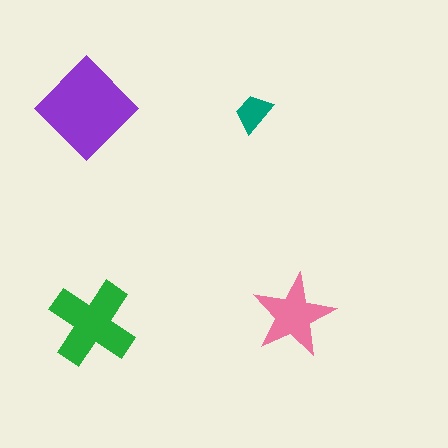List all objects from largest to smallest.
The purple diamond, the green cross, the pink star, the teal trapezoid.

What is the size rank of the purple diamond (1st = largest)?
1st.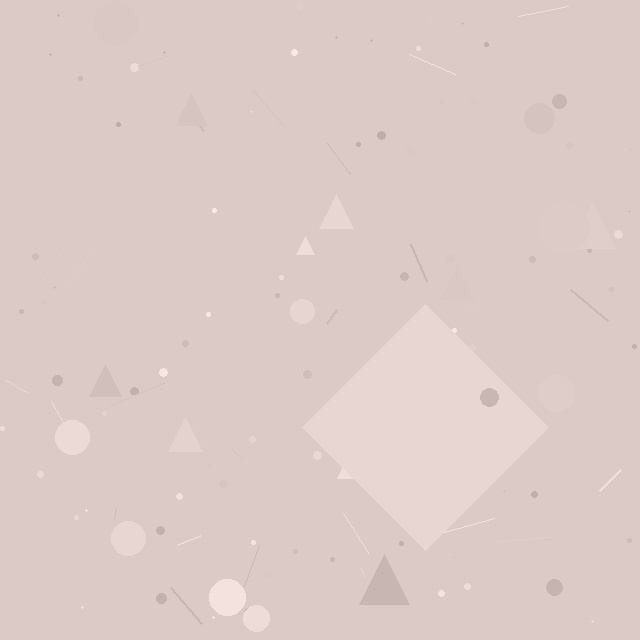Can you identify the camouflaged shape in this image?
The camouflaged shape is a diamond.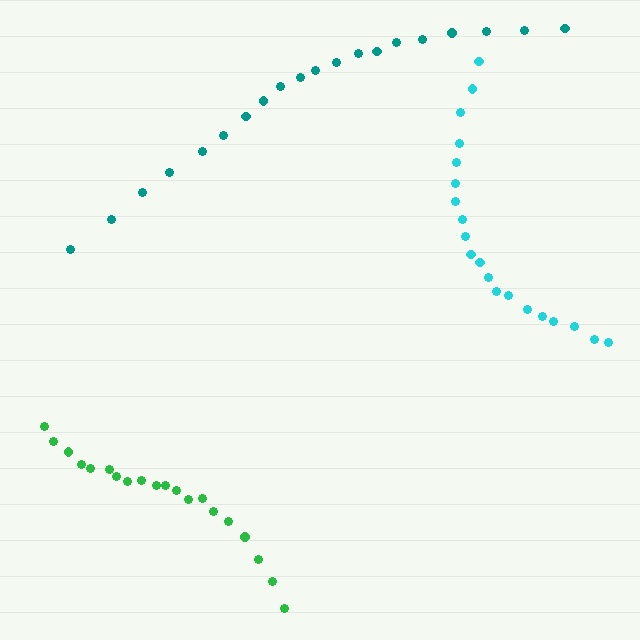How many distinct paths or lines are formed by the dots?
There are 3 distinct paths.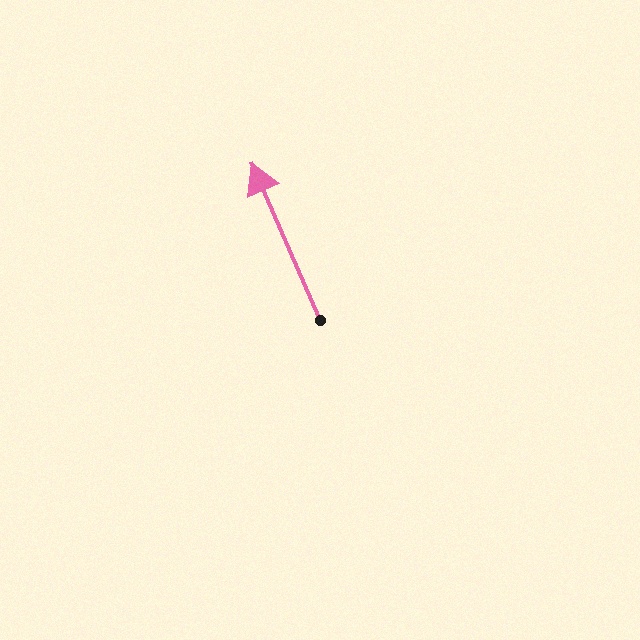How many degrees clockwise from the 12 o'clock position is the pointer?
Approximately 336 degrees.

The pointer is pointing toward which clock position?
Roughly 11 o'clock.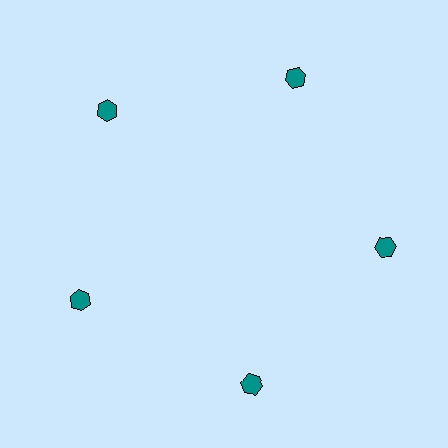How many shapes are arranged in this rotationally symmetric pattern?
There are 5 shapes, arranged in 5 groups of 1.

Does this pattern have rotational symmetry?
Yes, this pattern has 5-fold rotational symmetry. It looks the same after rotating 72 degrees around the center.